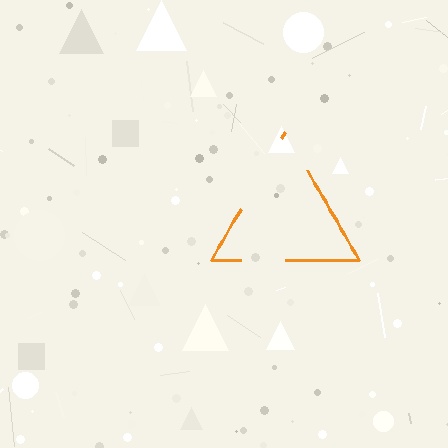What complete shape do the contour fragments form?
The contour fragments form a triangle.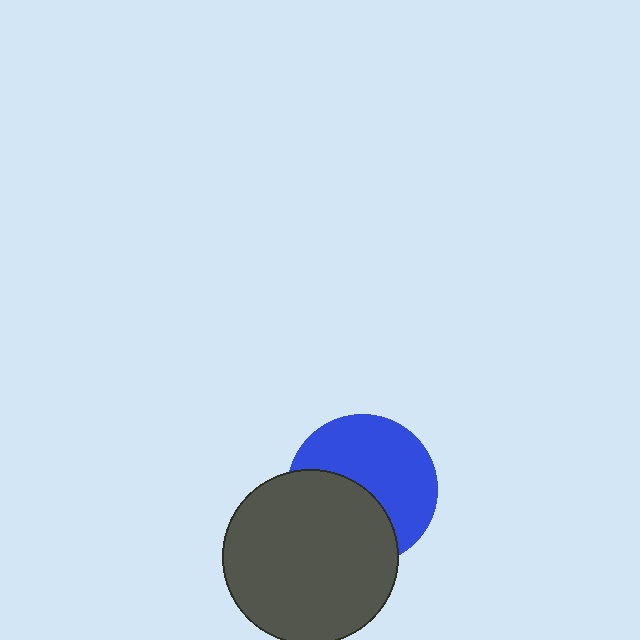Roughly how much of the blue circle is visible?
About half of it is visible (roughly 57%).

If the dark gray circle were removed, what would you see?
You would see the complete blue circle.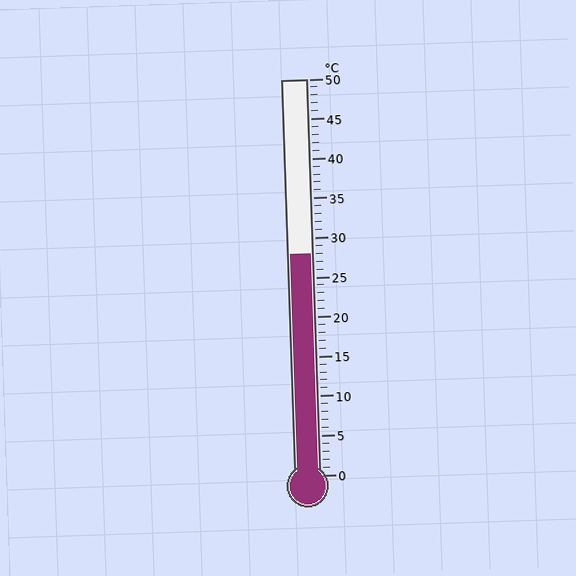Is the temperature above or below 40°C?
The temperature is below 40°C.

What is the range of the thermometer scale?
The thermometer scale ranges from 0°C to 50°C.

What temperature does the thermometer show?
The thermometer shows approximately 28°C.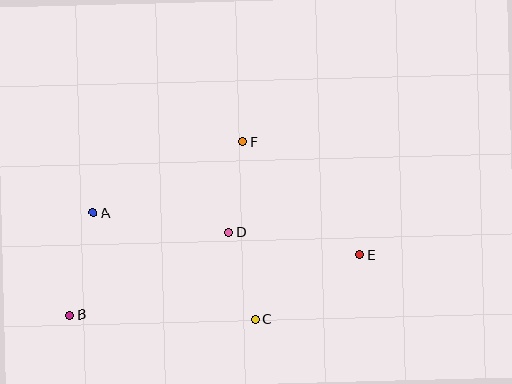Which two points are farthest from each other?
Points B and E are farthest from each other.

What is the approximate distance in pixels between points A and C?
The distance between A and C is approximately 194 pixels.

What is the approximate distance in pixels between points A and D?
The distance between A and D is approximately 137 pixels.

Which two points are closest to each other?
Points C and D are closest to each other.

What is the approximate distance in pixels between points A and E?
The distance between A and E is approximately 269 pixels.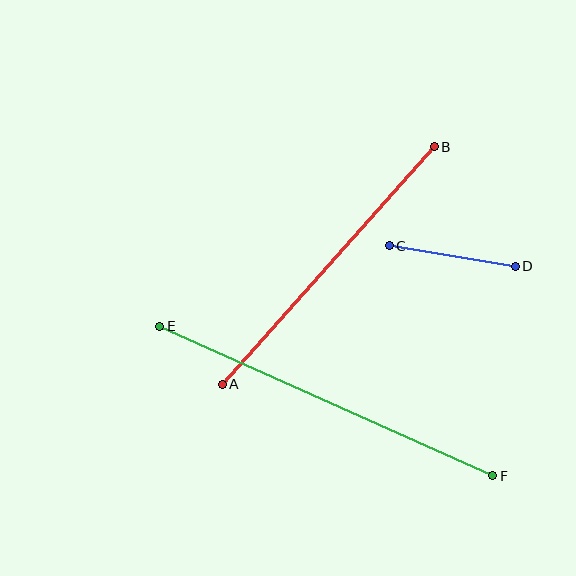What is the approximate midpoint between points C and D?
The midpoint is at approximately (452, 256) pixels.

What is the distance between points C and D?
The distance is approximately 128 pixels.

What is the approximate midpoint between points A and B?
The midpoint is at approximately (328, 265) pixels.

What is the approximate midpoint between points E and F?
The midpoint is at approximately (326, 401) pixels.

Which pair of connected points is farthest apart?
Points E and F are farthest apart.